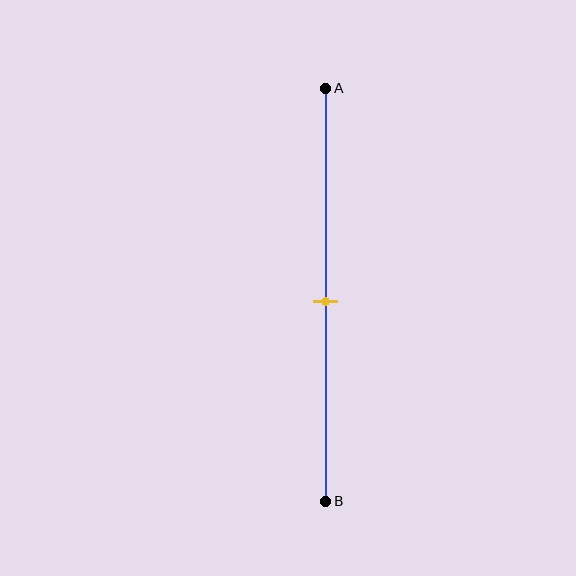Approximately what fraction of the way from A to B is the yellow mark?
The yellow mark is approximately 50% of the way from A to B.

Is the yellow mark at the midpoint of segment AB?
Yes, the mark is approximately at the midpoint.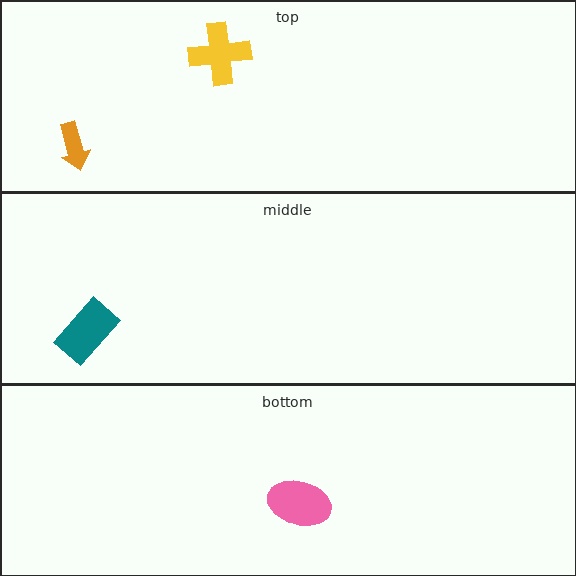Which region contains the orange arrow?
The top region.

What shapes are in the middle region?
The teal rectangle.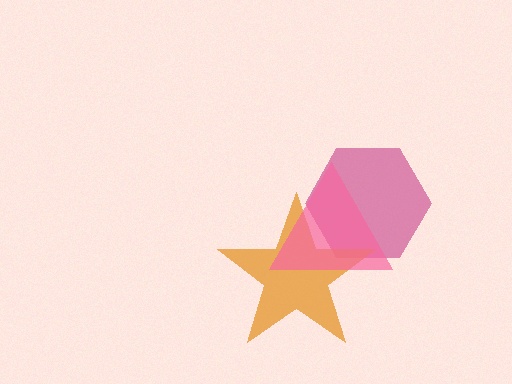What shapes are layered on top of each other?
The layered shapes are: a magenta hexagon, an orange star, a pink triangle.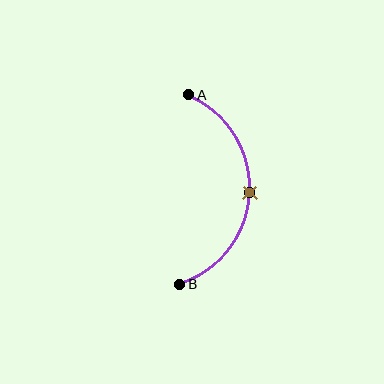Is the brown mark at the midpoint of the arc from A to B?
Yes. The brown mark lies on the arc at equal arc-length from both A and B — it is the arc midpoint.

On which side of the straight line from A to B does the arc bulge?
The arc bulges to the right of the straight line connecting A and B.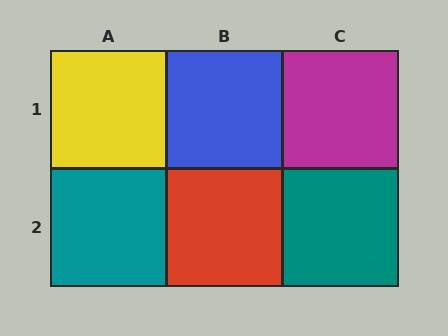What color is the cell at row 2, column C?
Teal.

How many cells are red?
1 cell is red.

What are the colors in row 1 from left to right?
Yellow, blue, magenta.